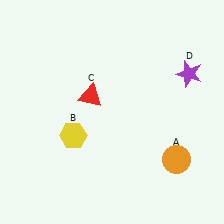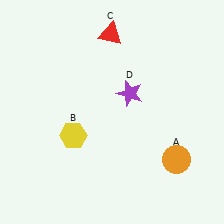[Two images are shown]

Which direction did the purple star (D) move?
The purple star (D) moved left.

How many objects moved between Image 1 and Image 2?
2 objects moved between the two images.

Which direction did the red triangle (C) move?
The red triangle (C) moved up.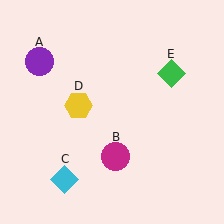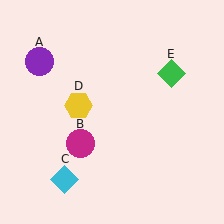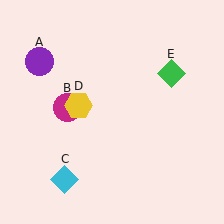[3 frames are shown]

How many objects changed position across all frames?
1 object changed position: magenta circle (object B).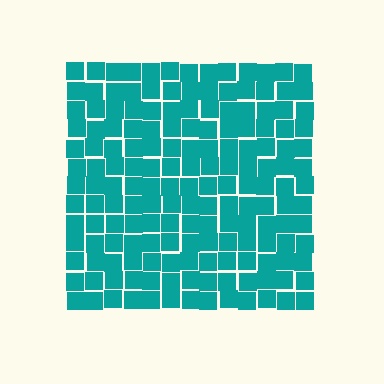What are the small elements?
The small elements are squares.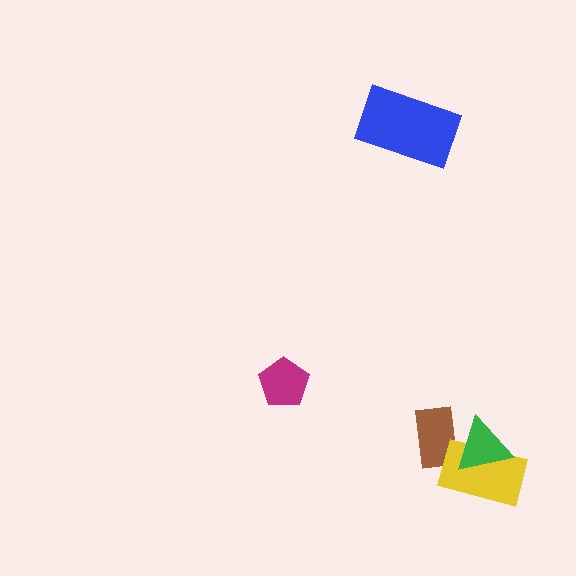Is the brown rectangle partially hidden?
Yes, it is partially covered by another shape.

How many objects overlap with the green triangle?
2 objects overlap with the green triangle.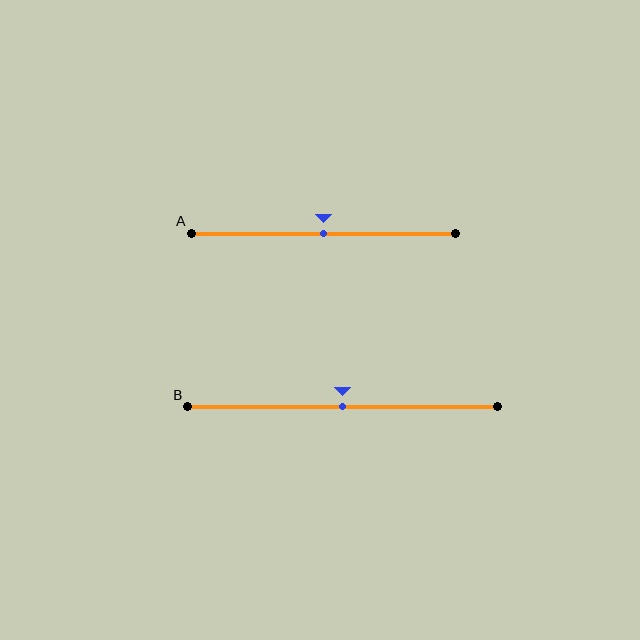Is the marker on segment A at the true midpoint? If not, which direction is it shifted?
Yes, the marker on segment A is at the true midpoint.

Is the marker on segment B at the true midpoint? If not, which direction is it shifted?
Yes, the marker on segment B is at the true midpoint.